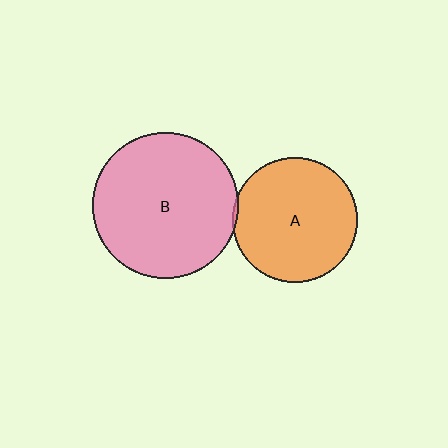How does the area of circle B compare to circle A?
Approximately 1.4 times.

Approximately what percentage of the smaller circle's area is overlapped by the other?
Approximately 5%.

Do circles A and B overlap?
Yes.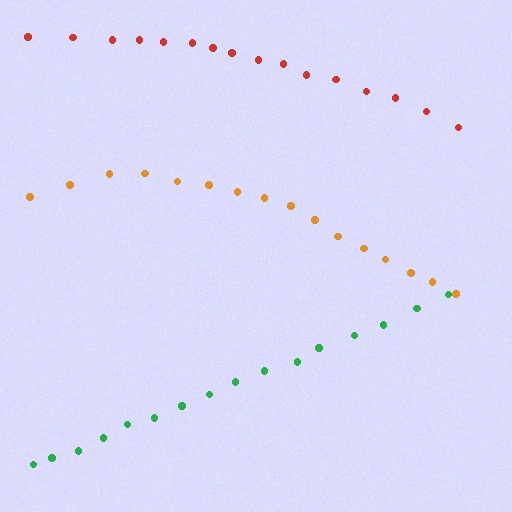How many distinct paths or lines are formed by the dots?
There are 3 distinct paths.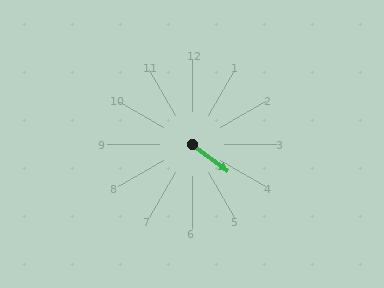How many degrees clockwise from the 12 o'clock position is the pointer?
Approximately 127 degrees.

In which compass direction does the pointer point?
Southeast.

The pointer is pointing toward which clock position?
Roughly 4 o'clock.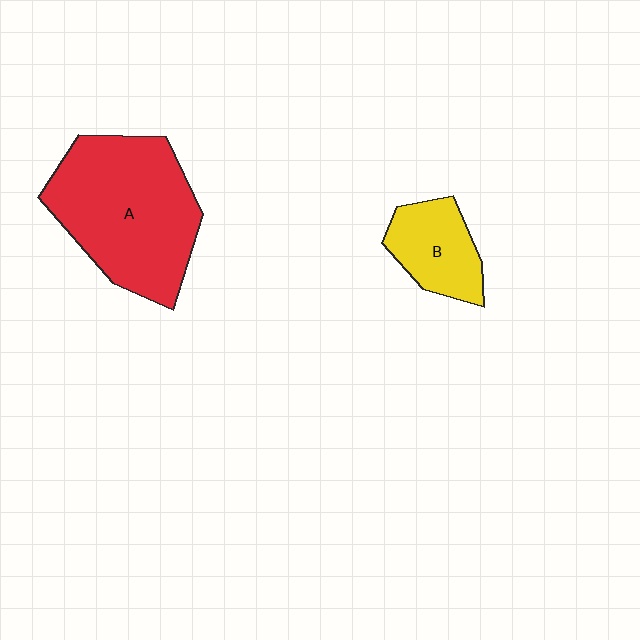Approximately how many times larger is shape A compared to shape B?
Approximately 2.6 times.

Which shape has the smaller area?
Shape B (yellow).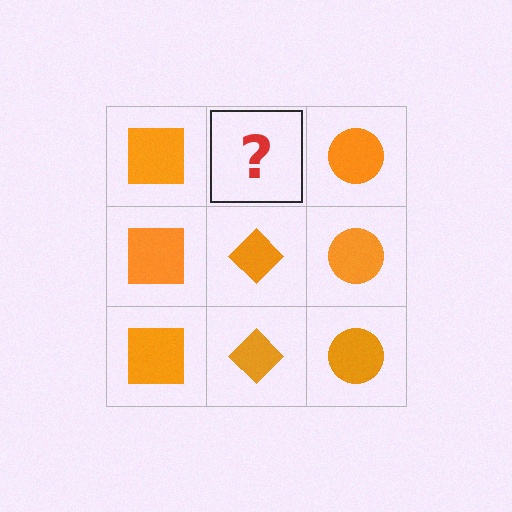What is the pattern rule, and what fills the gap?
The rule is that each column has a consistent shape. The gap should be filled with an orange diamond.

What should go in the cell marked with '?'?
The missing cell should contain an orange diamond.